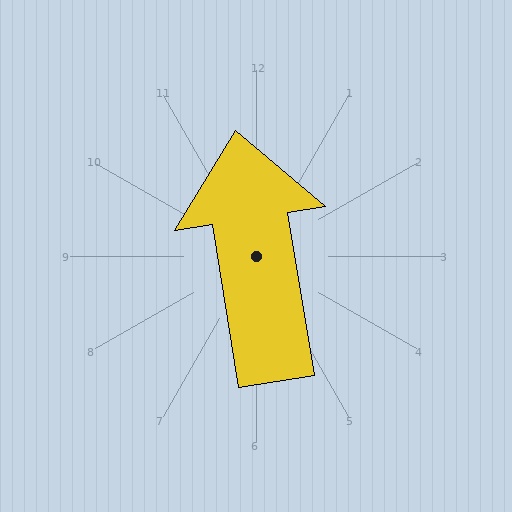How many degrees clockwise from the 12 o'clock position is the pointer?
Approximately 351 degrees.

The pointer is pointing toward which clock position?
Roughly 12 o'clock.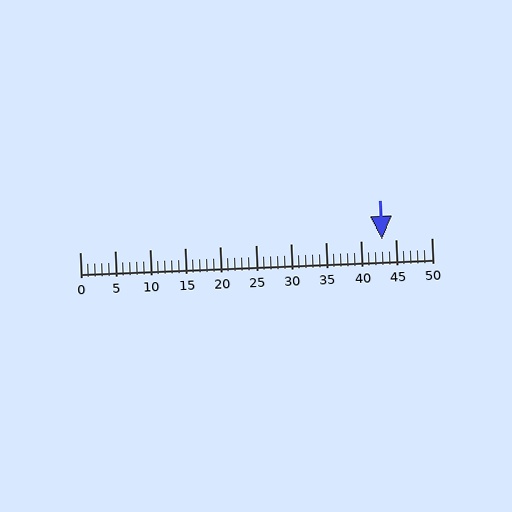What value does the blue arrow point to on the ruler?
The blue arrow points to approximately 43.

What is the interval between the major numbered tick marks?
The major tick marks are spaced 5 units apart.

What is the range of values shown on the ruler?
The ruler shows values from 0 to 50.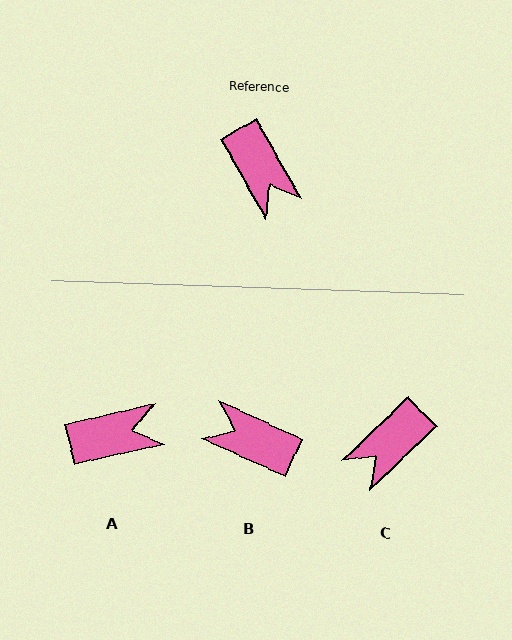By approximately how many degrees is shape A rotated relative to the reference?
Approximately 74 degrees counter-clockwise.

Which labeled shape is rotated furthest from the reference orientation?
B, about 144 degrees away.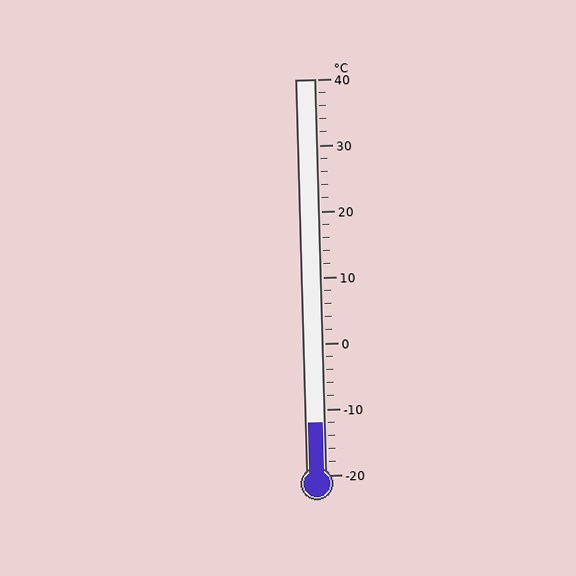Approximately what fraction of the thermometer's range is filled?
The thermometer is filled to approximately 15% of its range.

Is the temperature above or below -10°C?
The temperature is below -10°C.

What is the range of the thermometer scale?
The thermometer scale ranges from -20°C to 40°C.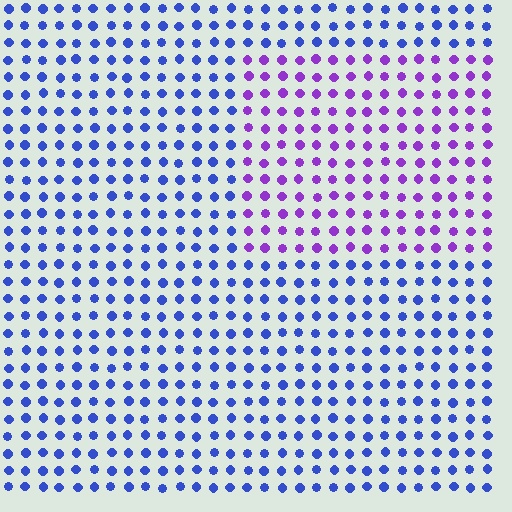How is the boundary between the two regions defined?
The boundary is defined purely by a slight shift in hue (about 48 degrees). Spacing, size, and orientation are identical on both sides.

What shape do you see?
I see a rectangle.